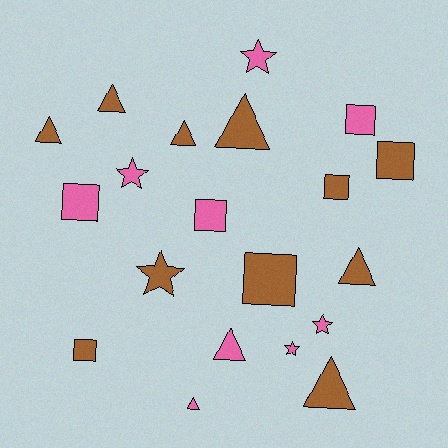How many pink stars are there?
There are 4 pink stars.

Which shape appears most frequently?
Triangle, with 8 objects.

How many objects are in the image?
There are 20 objects.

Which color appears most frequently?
Brown, with 11 objects.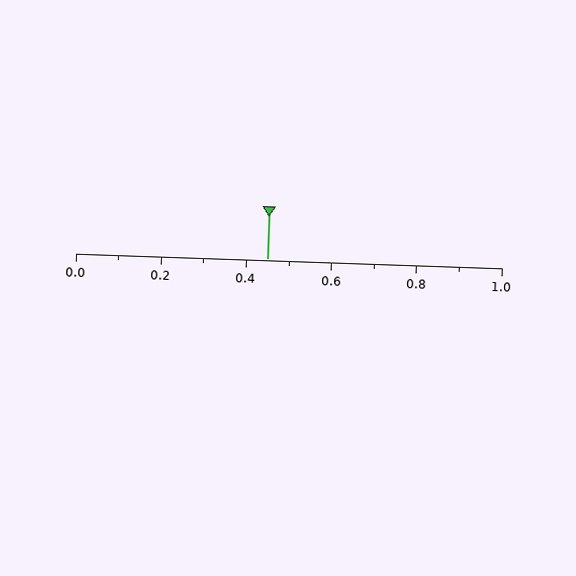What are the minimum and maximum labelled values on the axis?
The axis runs from 0.0 to 1.0.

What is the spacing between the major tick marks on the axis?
The major ticks are spaced 0.2 apart.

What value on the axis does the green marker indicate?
The marker indicates approximately 0.45.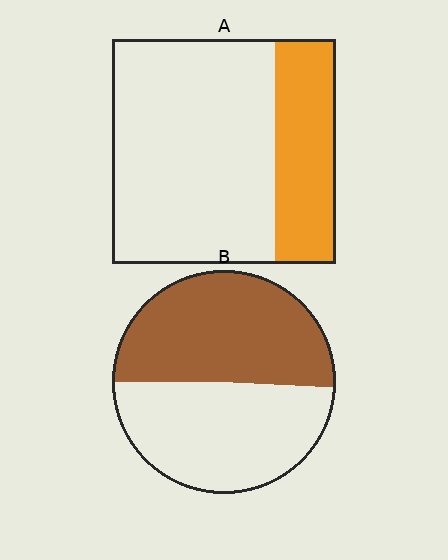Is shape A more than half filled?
No.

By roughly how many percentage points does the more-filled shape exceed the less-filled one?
By roughly 25 percentage points (B over A).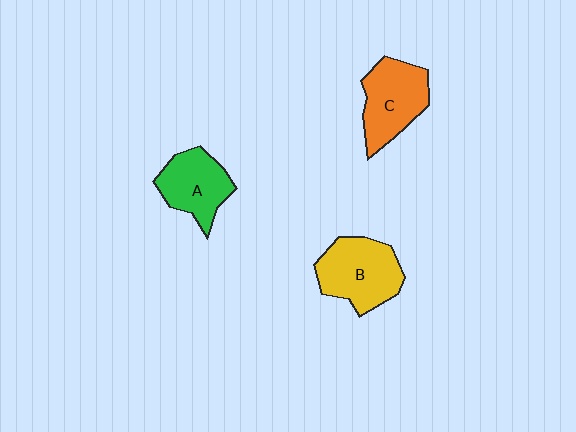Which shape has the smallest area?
Shape A (green).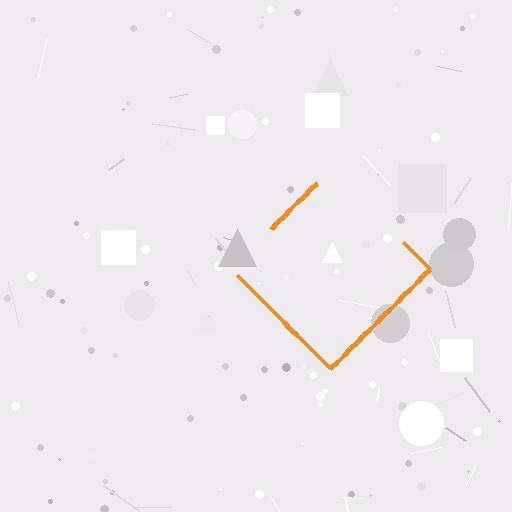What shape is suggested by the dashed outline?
The dashed outline suggests a diamond.